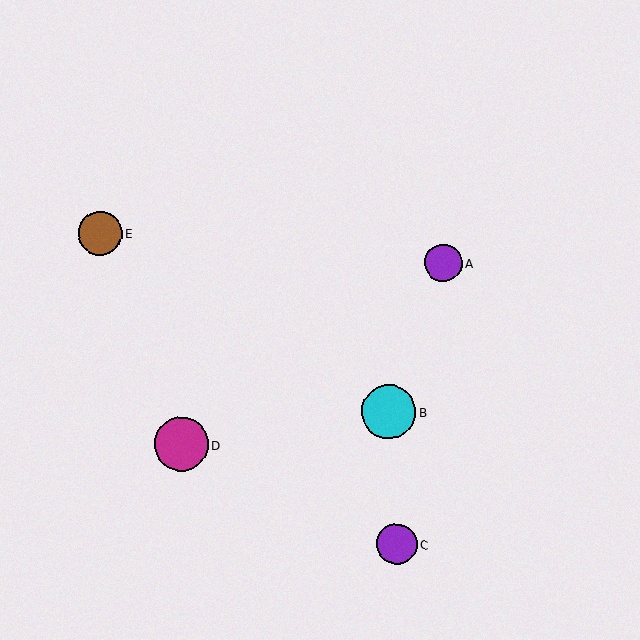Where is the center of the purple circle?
The center of the purple circle is at (443, 263).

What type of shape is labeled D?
Shape D is a magenta circle.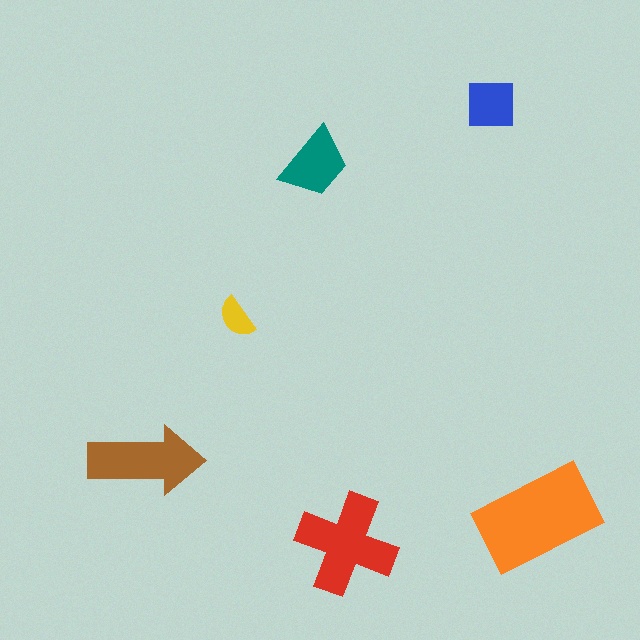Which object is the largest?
The orange rectangle.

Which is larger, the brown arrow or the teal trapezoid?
The brown arrow.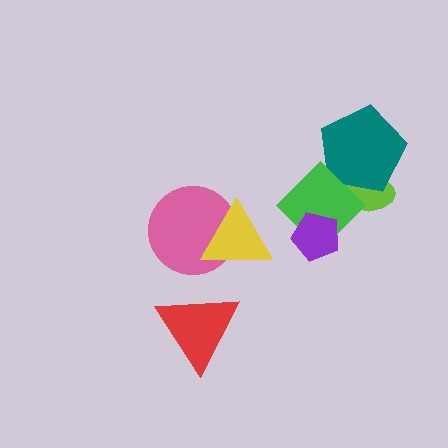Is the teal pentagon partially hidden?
Yes, it is partially covered by another shape.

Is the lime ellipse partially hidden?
Yes, it is partially covered by another shape.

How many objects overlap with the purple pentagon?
1 object overlaps with the purple pentagon.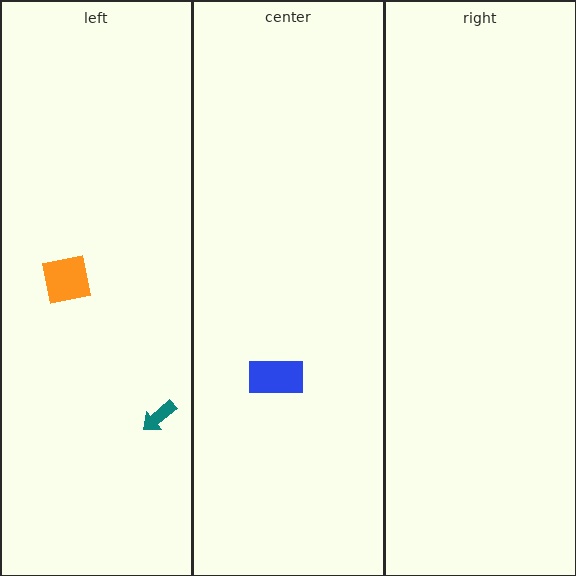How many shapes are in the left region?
2.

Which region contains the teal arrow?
The left region.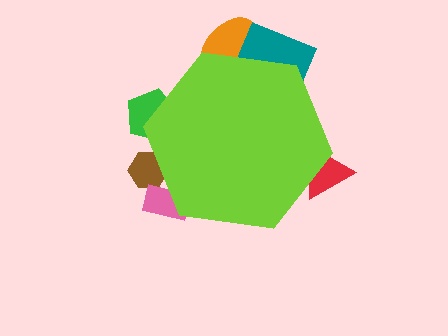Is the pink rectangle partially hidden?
Yes, the pink rectangle is partially hidden behind the lime hexagon.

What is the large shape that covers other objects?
A lime hexagon.